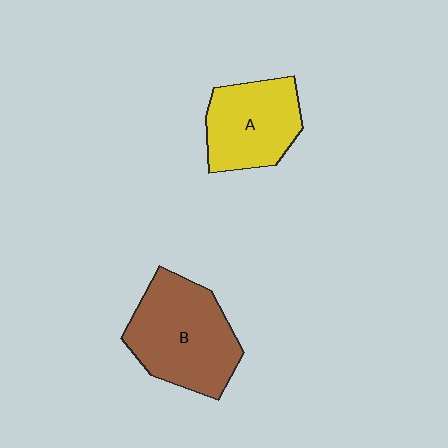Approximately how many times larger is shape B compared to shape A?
Approximately 1.3 times.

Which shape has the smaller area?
Shape A (yellow).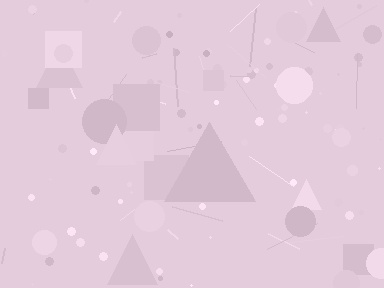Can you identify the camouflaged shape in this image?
The camouflaged shape is a triangle.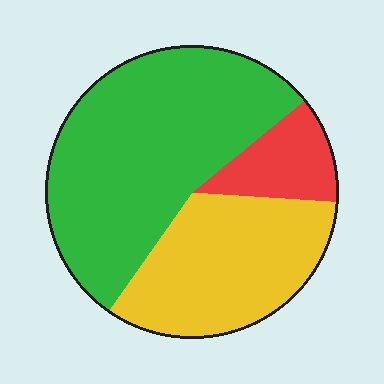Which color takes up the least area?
Red, at roughly 10%.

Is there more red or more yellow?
Yellow.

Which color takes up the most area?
Green, at roughly 55%.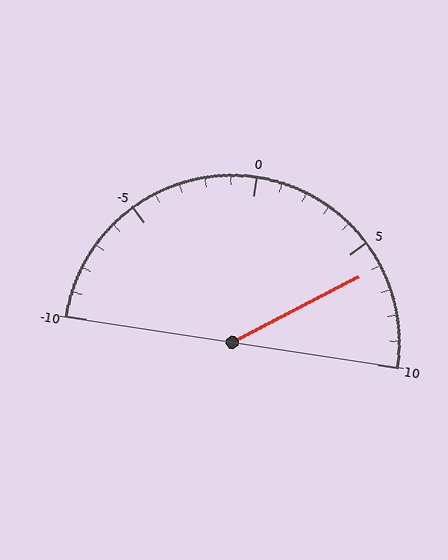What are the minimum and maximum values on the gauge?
The gauge ranges from -10 to 10.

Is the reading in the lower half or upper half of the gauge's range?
The reading is in the upper half of the range (-10 to 10).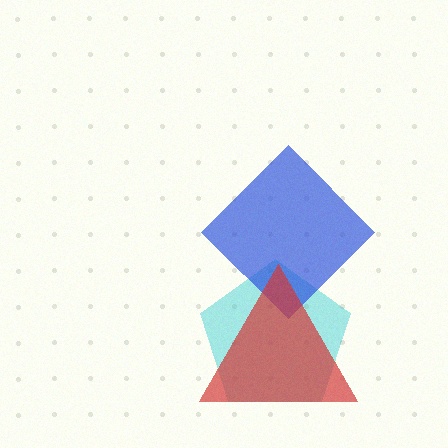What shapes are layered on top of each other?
The layered shapes are: a cyan pentagon, a blue diamond, a red triangle.